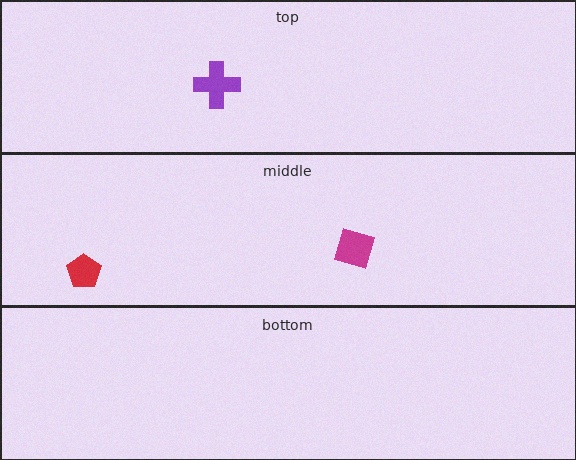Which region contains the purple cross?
The top region.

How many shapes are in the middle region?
2.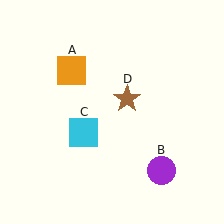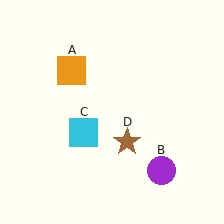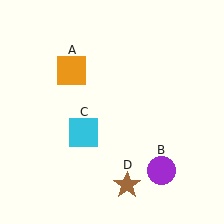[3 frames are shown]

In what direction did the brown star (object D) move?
The brown star (object D) moved down.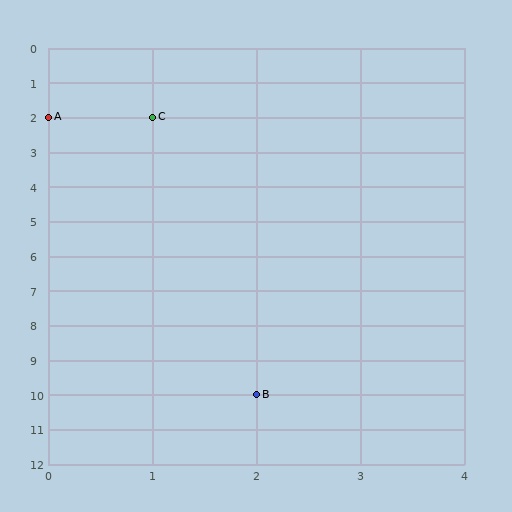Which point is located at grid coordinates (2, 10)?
Point B is at (2, 10).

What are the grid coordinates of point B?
Point B is at grid coordinates (2, 10).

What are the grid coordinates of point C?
Point C is at grid coordinates (1, 2).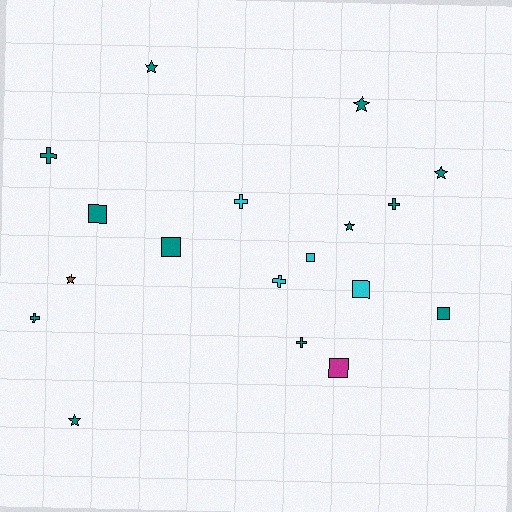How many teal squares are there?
There are 3 teal squares.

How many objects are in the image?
There are 18 objects.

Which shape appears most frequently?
Square, with 6 objects.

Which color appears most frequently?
Teal, with 12 objects.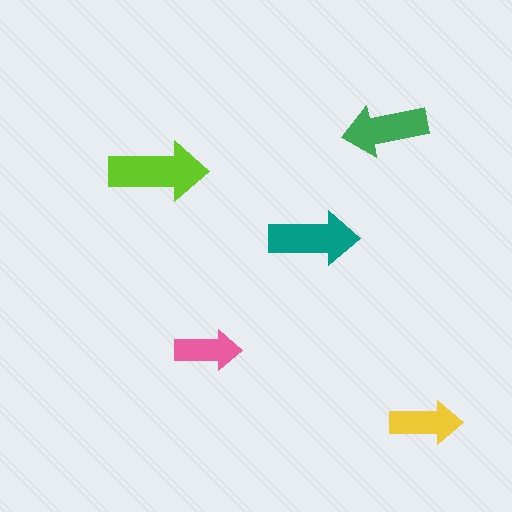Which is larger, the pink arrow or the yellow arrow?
The yellow one.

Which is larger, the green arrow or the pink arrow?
The green one.